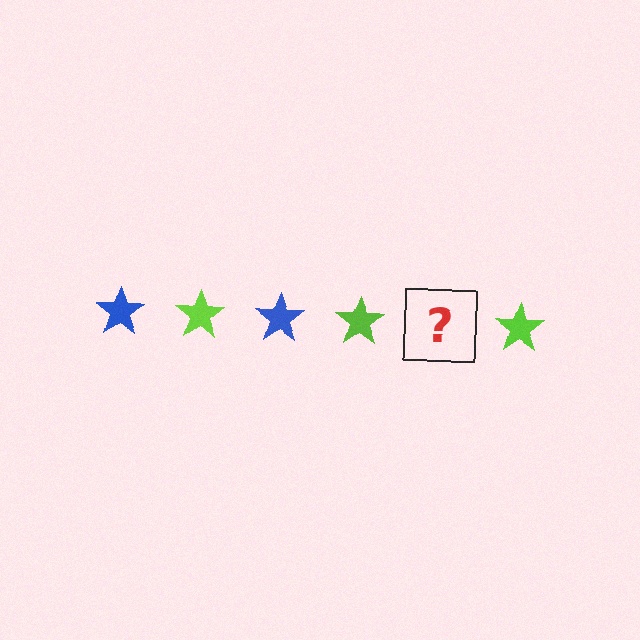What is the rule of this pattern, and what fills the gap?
The rule is that the pattern cycles through blue, lime stars. The gap should be filled with a blue star.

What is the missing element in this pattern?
The missing element is a blue star.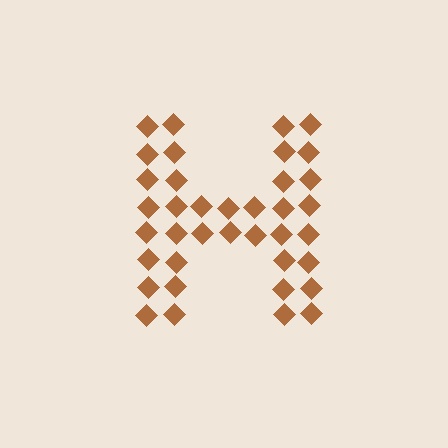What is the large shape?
The large shape is the letter H.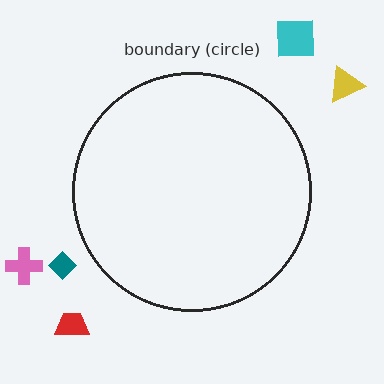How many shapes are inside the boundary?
0 inside, 5 outside.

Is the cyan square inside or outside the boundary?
Outside.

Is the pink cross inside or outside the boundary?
Outside.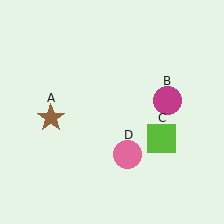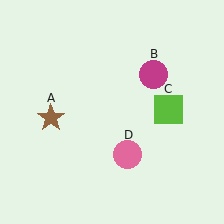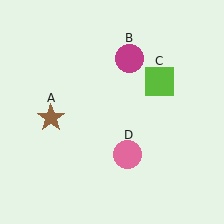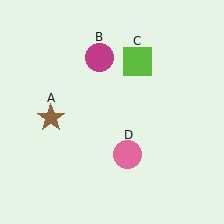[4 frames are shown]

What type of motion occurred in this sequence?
The magenta circle (object B), lime square (object C) rotated counterclockwise around the center of the scene.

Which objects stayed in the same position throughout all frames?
Brown star (object A) and pink circle (object D) remained stationary.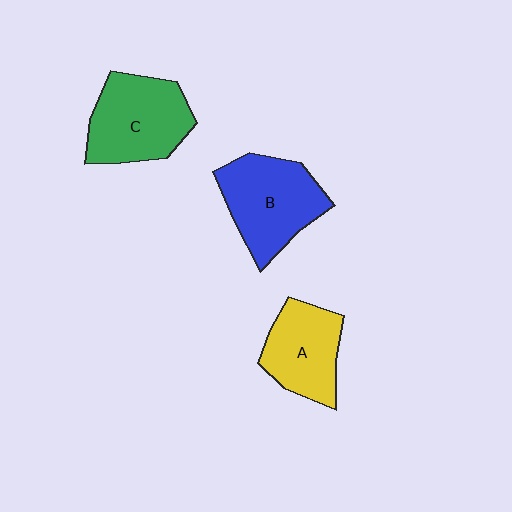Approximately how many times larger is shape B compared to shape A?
Approximately 1.3 times.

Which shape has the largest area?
Shape B (blue).